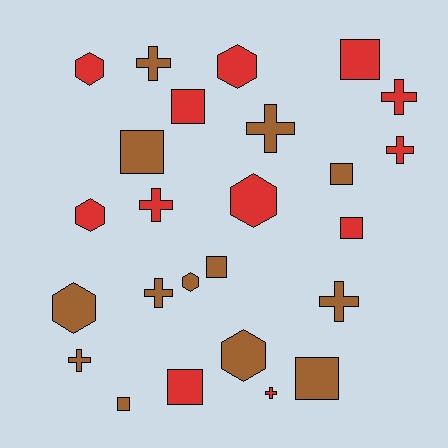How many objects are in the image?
There are 25 objects.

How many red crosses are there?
There are 4 red crosses.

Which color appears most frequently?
Brown, with 13 objects.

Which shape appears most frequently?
Square, with 9 objects.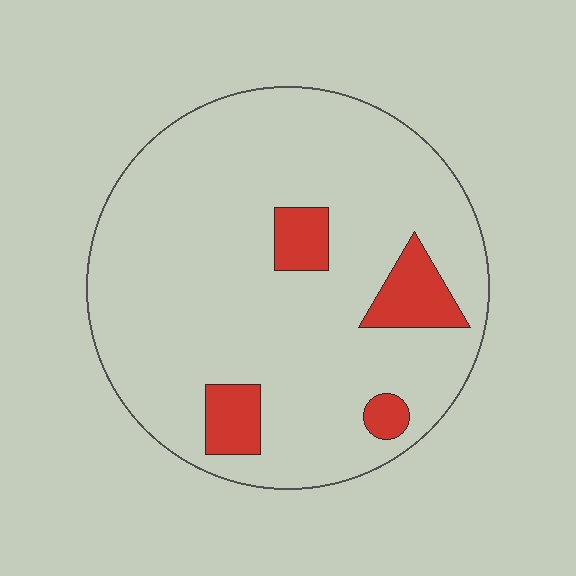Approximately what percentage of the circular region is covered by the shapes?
Approximately 10%.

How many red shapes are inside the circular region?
4.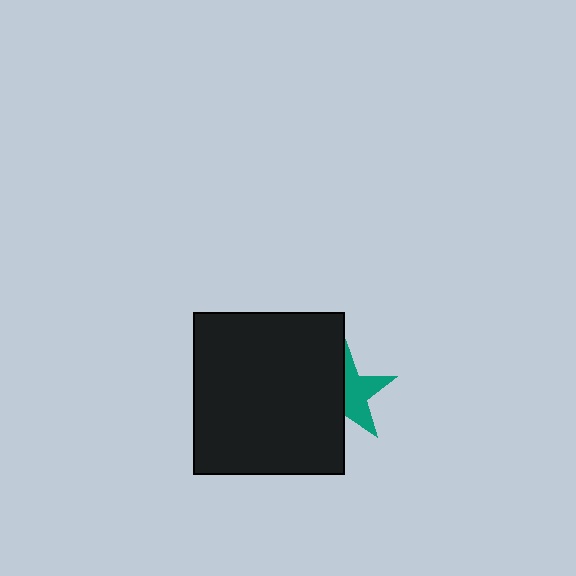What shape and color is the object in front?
The object in front is a black rectangle.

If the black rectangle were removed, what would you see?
You would see the complete teal star.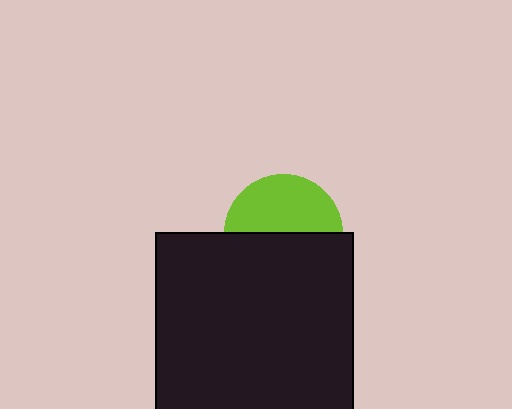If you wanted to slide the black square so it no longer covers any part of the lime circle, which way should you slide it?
Slide it down — that is the most direct way to separate the two shapes.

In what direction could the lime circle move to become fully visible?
The lime circle could move up. That would shift it out from behind the black square entirely.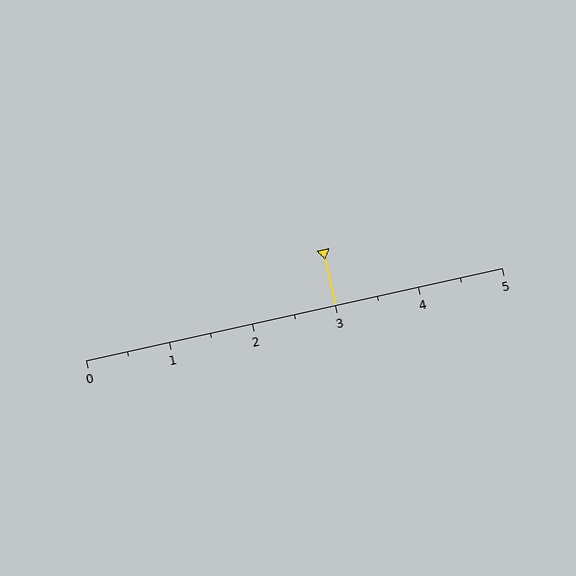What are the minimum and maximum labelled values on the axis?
The axis runs from 0 to 5.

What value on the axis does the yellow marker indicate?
The marker indicates approximately 3.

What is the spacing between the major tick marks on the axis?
The major ticks are spaced 1 apart.